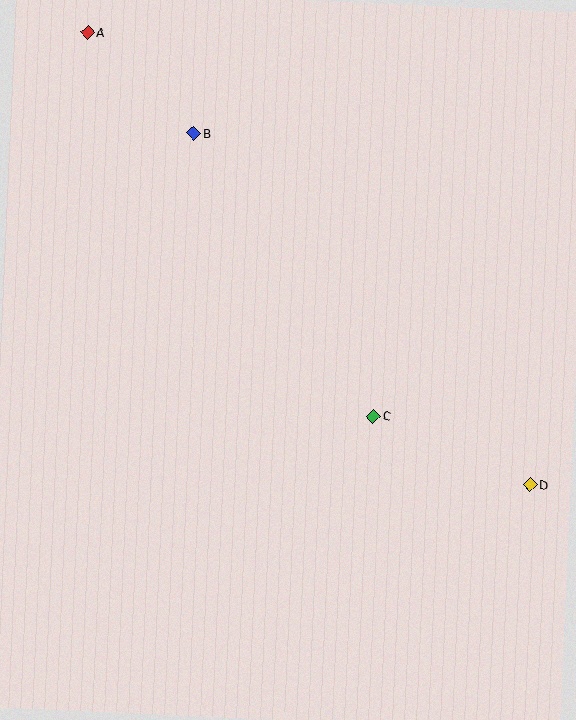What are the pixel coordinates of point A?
Point A is at (88, 32).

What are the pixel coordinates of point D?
Point D is at (530, 485).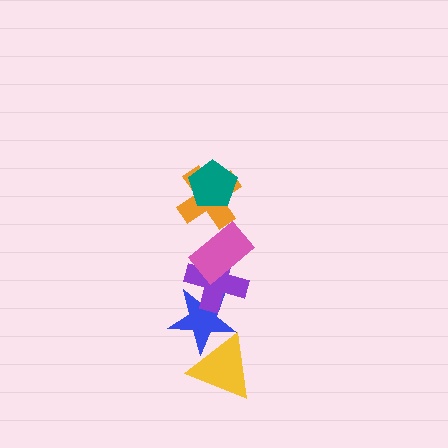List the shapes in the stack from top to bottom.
From top to bottom: the teal pentagon, the orange cross, the pink rectangle, the purple cross, the blue star, the yellow triangle.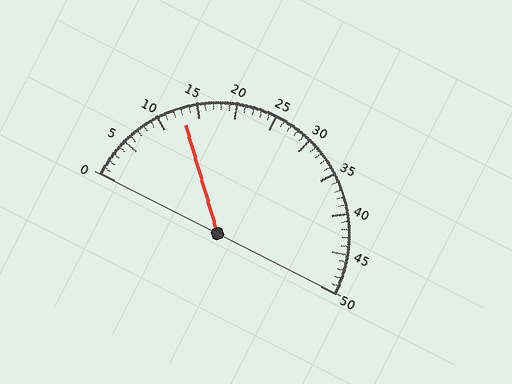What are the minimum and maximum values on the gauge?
The gauge ranges from 0 to 50.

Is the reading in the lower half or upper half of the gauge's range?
The reading is in the lower half of the range (0 to 50).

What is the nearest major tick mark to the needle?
The nearest major tick mark is 15.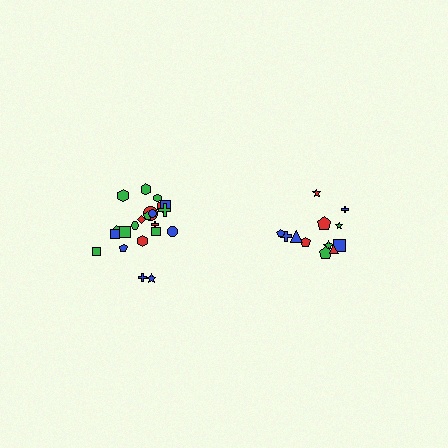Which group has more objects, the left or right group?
The left group.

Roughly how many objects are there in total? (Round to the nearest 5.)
Roughly 35 objects in total.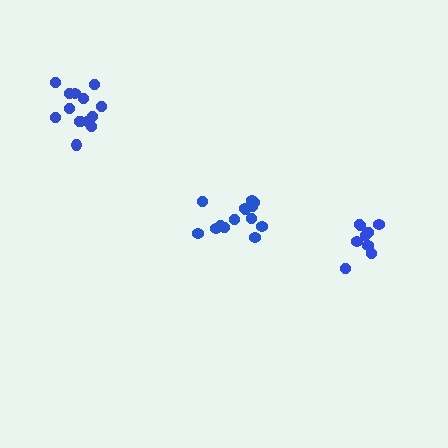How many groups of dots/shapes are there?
There are 3 groups.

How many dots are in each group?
Group 1: 14 dots, Group 2: 9 dots, Group 3: 14 dots (37 total).